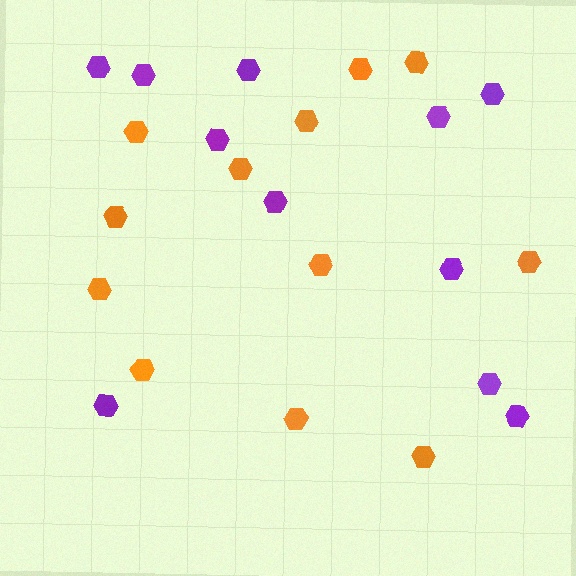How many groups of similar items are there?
There are 2 groups: one group of purple hexagons (11) and one group of orange hexagons (12).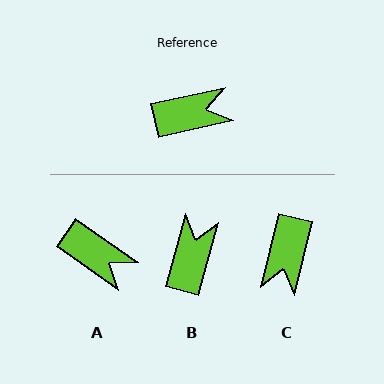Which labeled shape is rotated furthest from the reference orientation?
C, about 116 degrees away.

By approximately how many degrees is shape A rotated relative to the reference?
Approximately 47 degrees clockwise.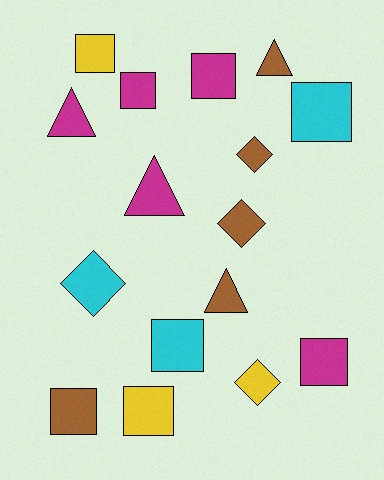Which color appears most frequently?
Magenta, with 5 objects.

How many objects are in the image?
There are 16 objects.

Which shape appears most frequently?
Square, with 8 objects.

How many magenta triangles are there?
There are 2 magenta triangles.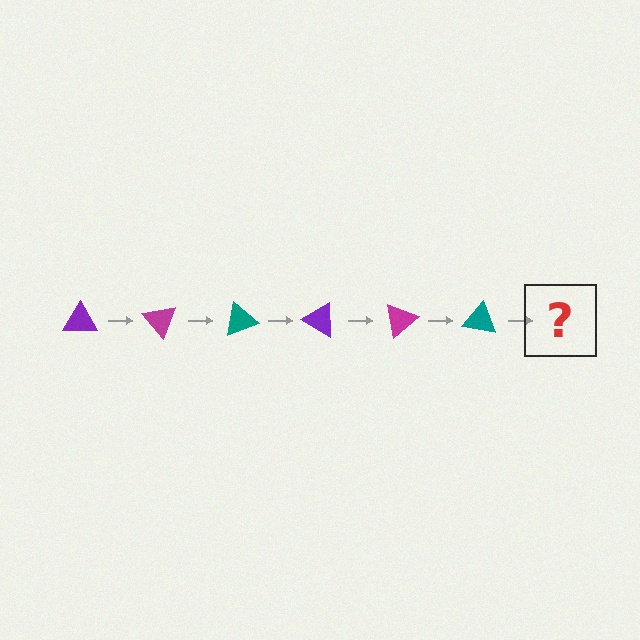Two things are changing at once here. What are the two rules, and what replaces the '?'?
The two rules are that it rotates 50 degrees each step and the color cycles through purple, magenta, and teal. The '?' should be a purple triangle, rotated 300 degrees from the start.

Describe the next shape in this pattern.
It should be a purple triangle, rotated 300 degrees from the start.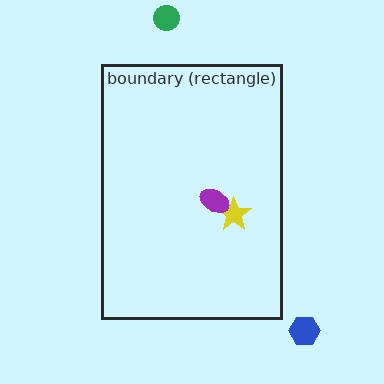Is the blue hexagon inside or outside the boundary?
Outside.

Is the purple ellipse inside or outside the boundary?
Inside.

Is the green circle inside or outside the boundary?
Outside.